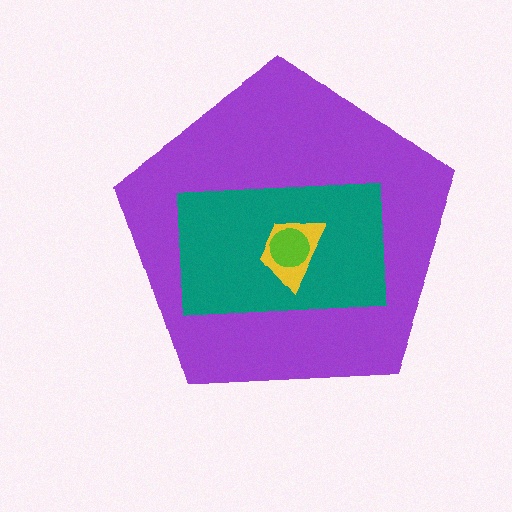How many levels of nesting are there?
4.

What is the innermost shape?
The lime circle.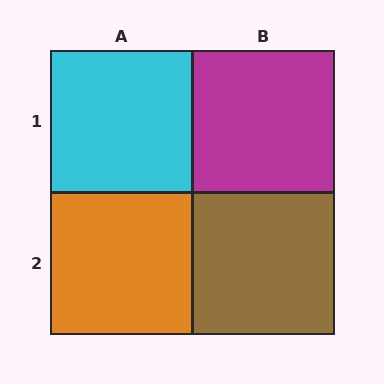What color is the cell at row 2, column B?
Brown.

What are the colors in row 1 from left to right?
Cyan, magenta.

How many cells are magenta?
1 cell is magenta.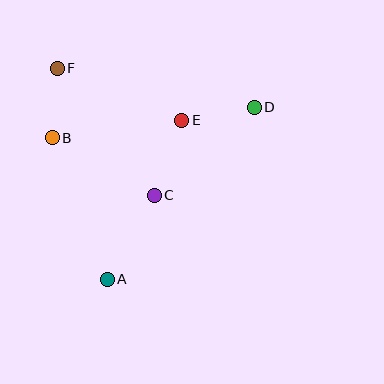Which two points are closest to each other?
Points B and F are closest to each other.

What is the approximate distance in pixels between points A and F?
The distance between A and F is approximately 217 pixels.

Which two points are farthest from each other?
Points A and D are farthest from each other.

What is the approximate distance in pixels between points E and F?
The distance between E and F is approximately 135 pixels.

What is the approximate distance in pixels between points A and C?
The distance between A and C is approximately 96 pixels.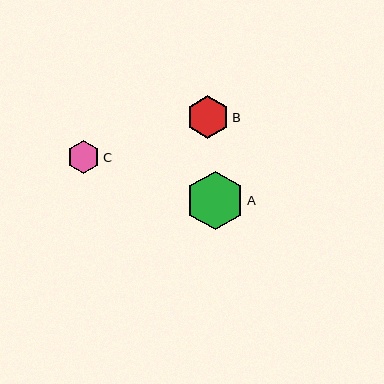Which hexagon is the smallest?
Hexagon C is the smallest with a size of approximately 33 pixels.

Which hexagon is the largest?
Hexagon A is the largest with a size of approximately 59 pixels.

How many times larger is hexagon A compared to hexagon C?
Hexagon A is approximately 1.8 times the size of hexagon C.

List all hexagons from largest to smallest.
From largest to smallest: A, B, C.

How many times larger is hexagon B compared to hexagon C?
Hexagon B is approximately 1.3 times the size of hexagon C.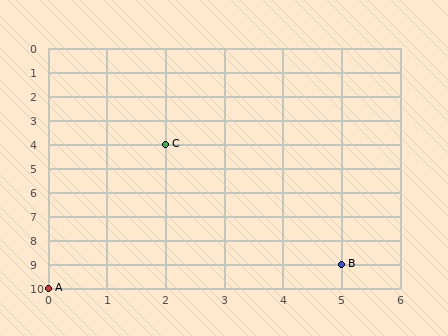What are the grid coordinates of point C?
Point C is at grid coordinates (2, 4).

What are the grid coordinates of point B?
Point B is at grid coordinates (5, 9).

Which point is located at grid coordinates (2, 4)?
Point C is at (2, 4).